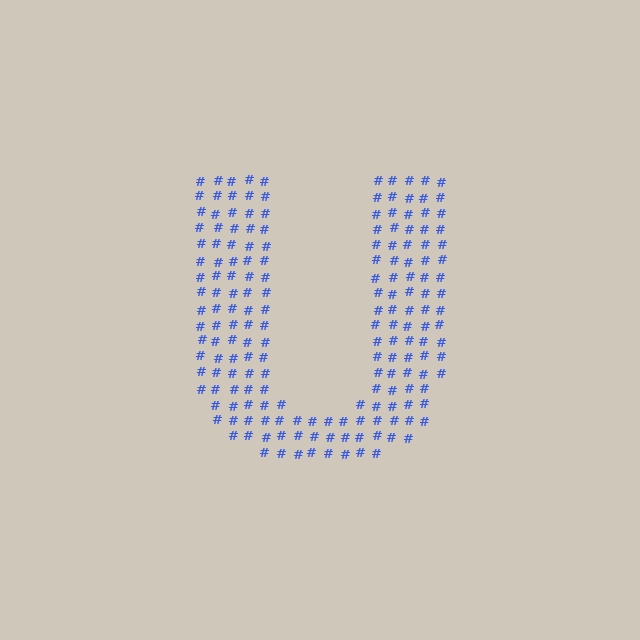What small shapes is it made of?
It is made of small hash symbols.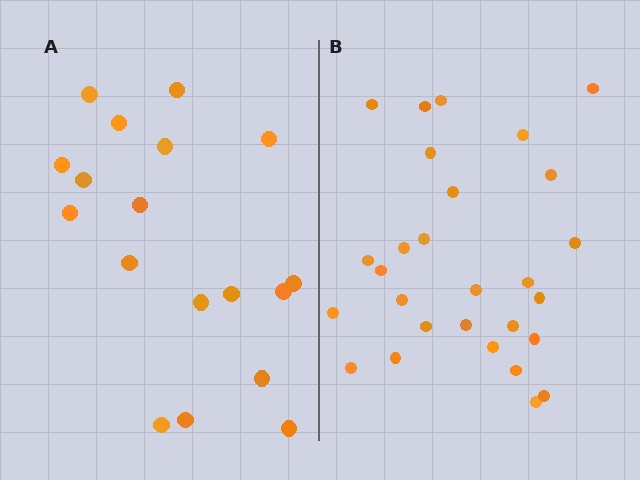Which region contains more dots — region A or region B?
Region B (the right region) has more dots.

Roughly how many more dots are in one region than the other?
Region B has roughly 10 or so more dots than region A.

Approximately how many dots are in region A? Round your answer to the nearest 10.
About 20 dots. (The exact count is 18, which rounds to 20.)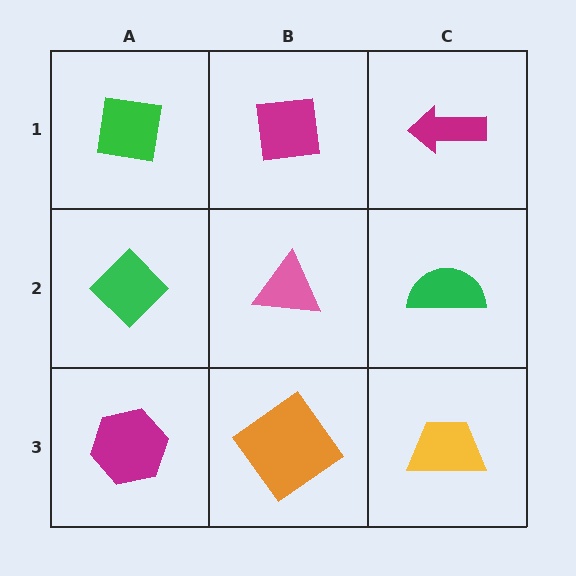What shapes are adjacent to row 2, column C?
A magenta arrow (row 1, column C), a yellow trapezoid (row 3, column C), a pink triangle (row 2, column B).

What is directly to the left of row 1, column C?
A magenta square.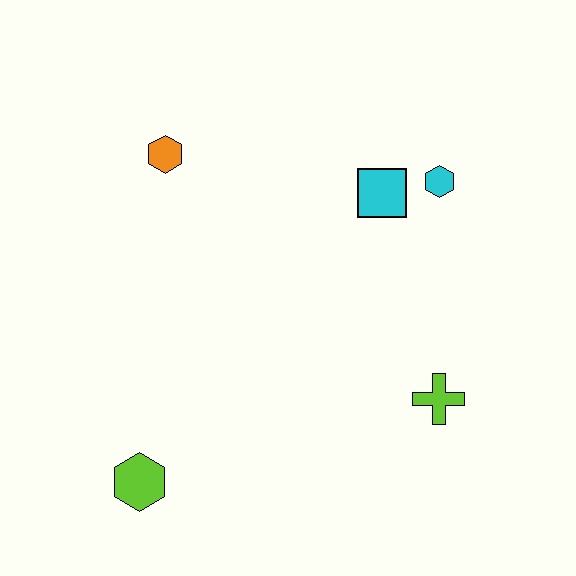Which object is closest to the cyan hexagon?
The cyan square is closest to the cyan hexagon.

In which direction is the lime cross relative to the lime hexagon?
The lime cross is to the right of the lime hexagon.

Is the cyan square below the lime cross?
No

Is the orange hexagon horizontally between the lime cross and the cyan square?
No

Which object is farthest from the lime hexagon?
The cyan hexagon is farthest from the lime hexagon.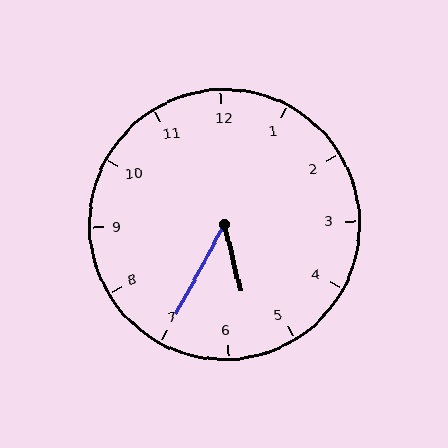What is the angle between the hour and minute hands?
Approximately 42 degrees.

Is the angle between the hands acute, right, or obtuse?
It is acute.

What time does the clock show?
5:35.